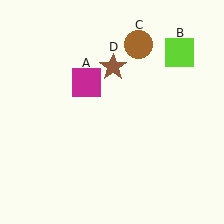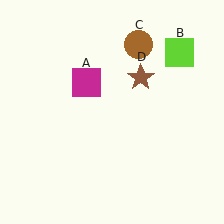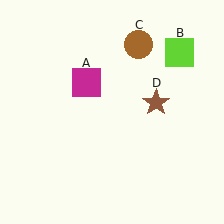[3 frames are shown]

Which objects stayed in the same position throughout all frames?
Magenta square (object A) and lime square (object B) and brown circle (object C) remained stationary.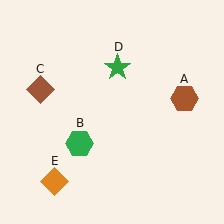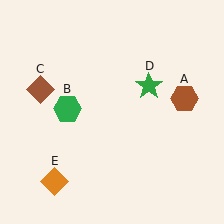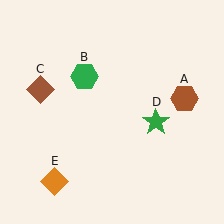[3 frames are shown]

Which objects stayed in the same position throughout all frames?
Brown hexagon (object A) and brown diamond (object C) and orange diamond (object E) remained stationary.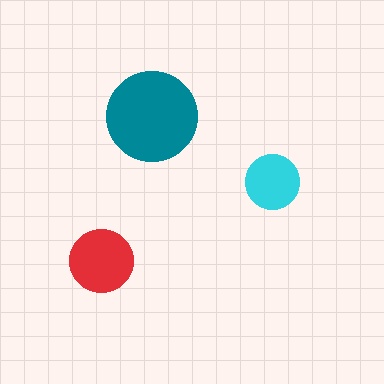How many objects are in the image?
There are 3 objects in the image.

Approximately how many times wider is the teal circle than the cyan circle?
About 1.5 times wider.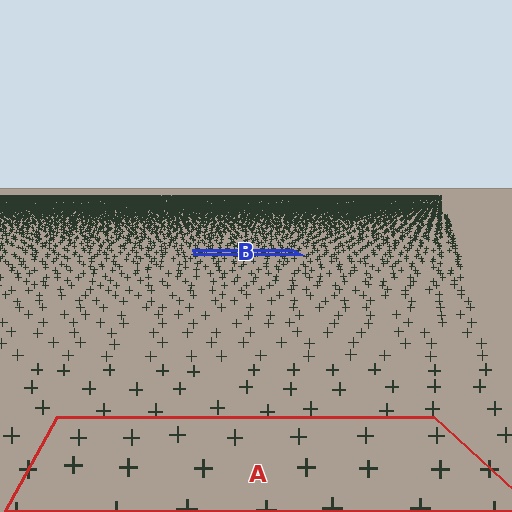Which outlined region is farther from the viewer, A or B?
Region B is farther from the viewer — the texture elements inside it appear smaller and more densely packed.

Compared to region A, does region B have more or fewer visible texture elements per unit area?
Region B has more texture elements per unit area — they are packed more densely because it is farther away.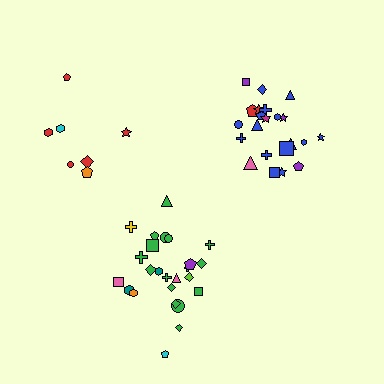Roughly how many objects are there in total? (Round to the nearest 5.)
Roughly 55 objects in total.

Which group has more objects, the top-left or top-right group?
The top-right group.